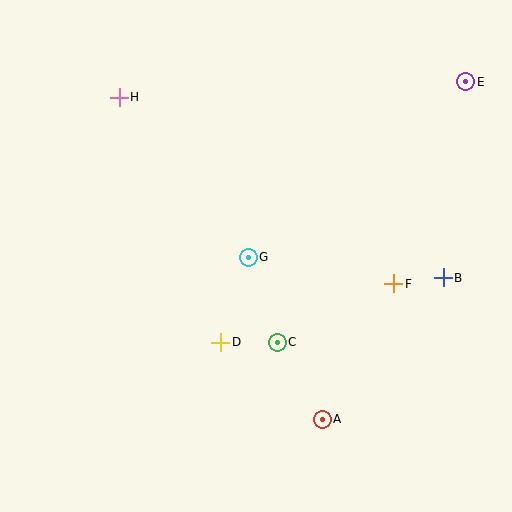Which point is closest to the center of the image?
Point G at (248, 257) is closest to the center.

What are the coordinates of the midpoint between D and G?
The midpoint between D and G is at (234, 300).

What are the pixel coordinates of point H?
Point H is at (119, 97).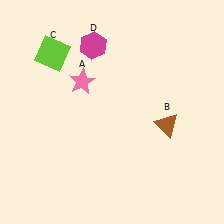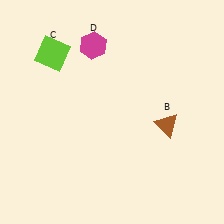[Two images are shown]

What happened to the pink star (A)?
The pink star (A) was removed in Image 2. It was in the top-left area of Image 1.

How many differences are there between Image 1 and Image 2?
There is 1 difference between the two images.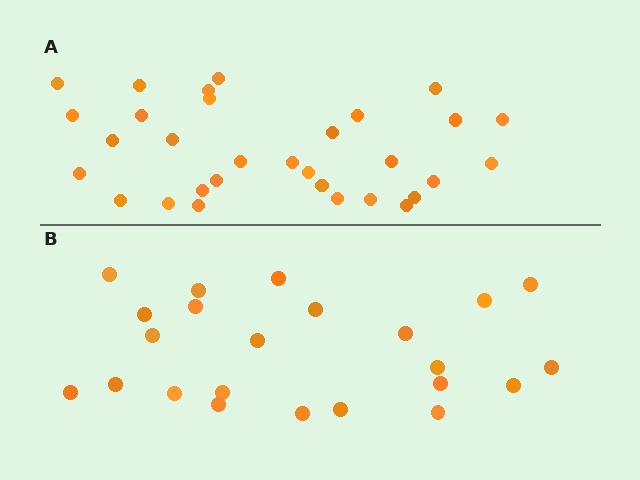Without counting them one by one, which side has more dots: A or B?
Region A (the top region) has more dots.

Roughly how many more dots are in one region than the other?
Region A has roughly 8 or so more dots than region B.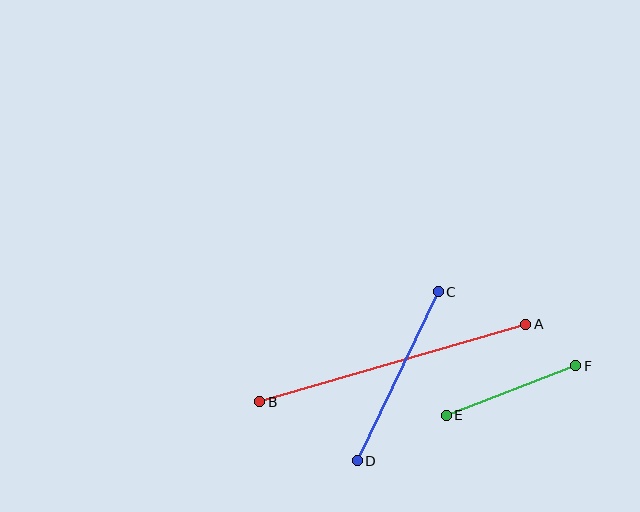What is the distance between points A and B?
The distance is approximately 277 pixels.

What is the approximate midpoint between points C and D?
The midpoint is at approximately (398, 376) pixels.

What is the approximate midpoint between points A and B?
The midpoint is at approximately (393, 363) pixels.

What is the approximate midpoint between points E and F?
The midpoint is at approximately (511, 390) pixels.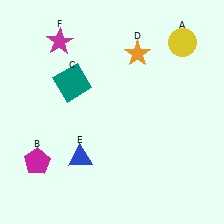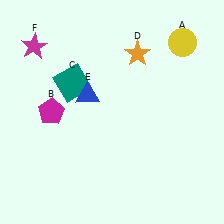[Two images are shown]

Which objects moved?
The objects that moved are: the magenta pentagon (B), the blue triangle (E), the magenta star (F).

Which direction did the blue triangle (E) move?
The blue triangle (E) moved up.